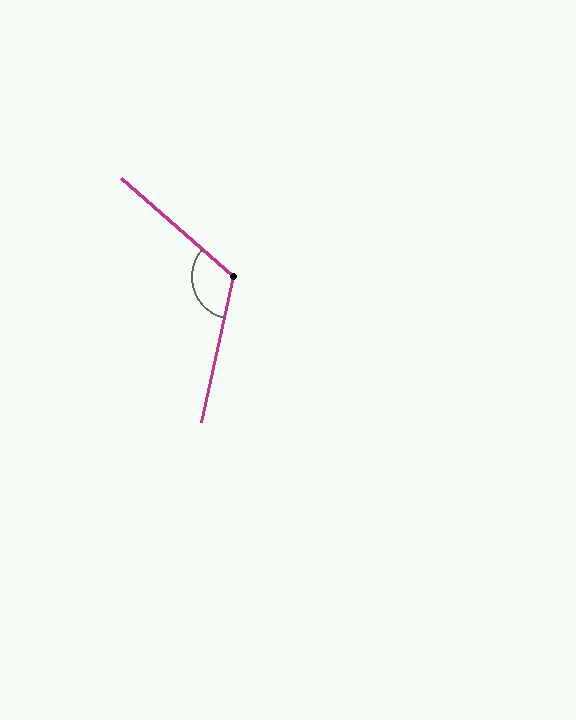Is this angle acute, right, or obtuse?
It is obtuse.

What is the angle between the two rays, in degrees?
Approximately 119 degrees.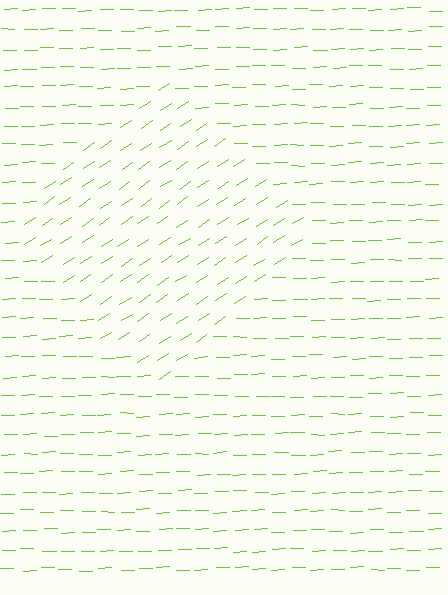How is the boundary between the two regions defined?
The boundary is defined purely by a change in line orientation (approximately 32 degrees difference). All lines are the same color and thickness.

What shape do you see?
I see a diamond.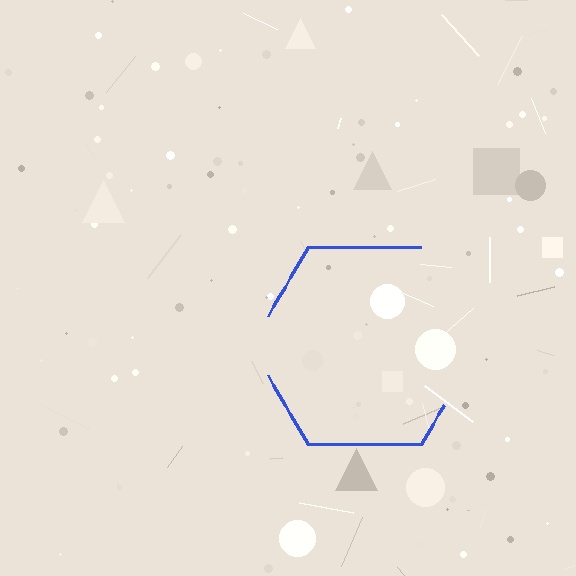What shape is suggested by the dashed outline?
The dashed outline suggests a hexagon.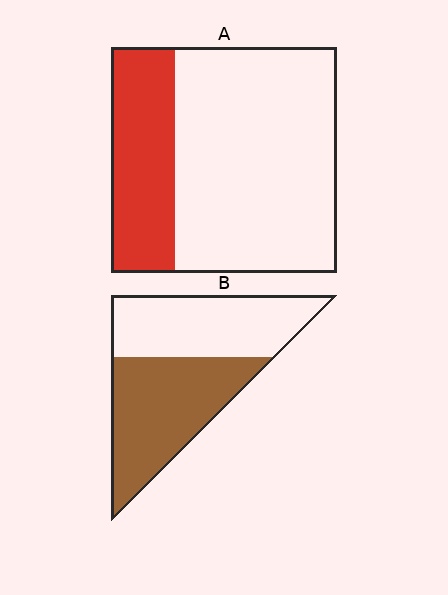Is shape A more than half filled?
No.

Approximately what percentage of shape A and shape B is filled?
A is approximately 30% and B is approximately 55%.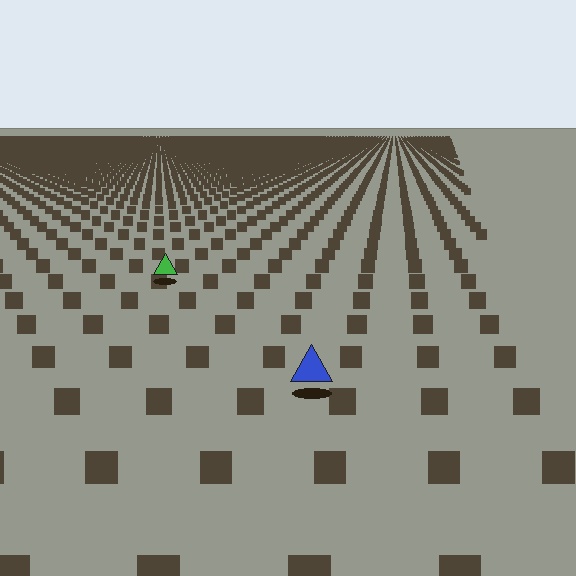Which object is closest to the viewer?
The blue triangle is closest. The texture marks near it are larger and more spread out.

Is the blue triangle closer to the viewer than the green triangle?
Yes. The blue triangle is closer — you can tell from the texture gradient: the ground texture is coarser near it.